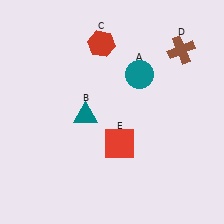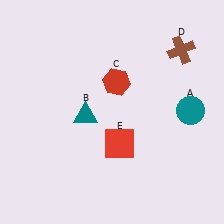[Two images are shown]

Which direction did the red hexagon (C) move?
The red hexagon (C) moved down.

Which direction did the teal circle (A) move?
The teal circle (A) moved right.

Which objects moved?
The objects that moved are: the teal circle (A), the red hexagon (C).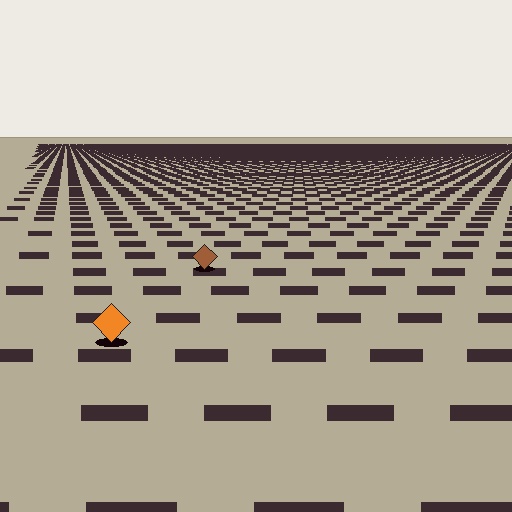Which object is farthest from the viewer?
The brown diamond is farthest from the viewer. It appears smaller and the ground texture around it is denser.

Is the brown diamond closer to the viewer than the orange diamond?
No. The orange diamond is closer — you can tell from the texture gradient: the ground texture is coarser near it.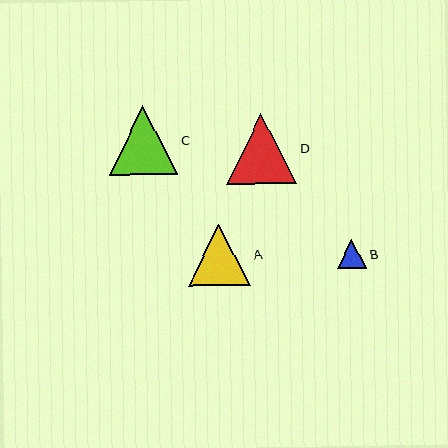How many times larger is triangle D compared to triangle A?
Triangle D is approximately 1.1 times the size of triangle A.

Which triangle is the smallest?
Triangle B is the smallest with a size of approximately 29 pixels.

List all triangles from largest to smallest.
From largest to smallest: D, C, A, B.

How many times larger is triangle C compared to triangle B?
Triangle C is approximately 2.3 times the size of triangle B.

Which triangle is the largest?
Triangle D is the largest with a size of approximately 70 pixels.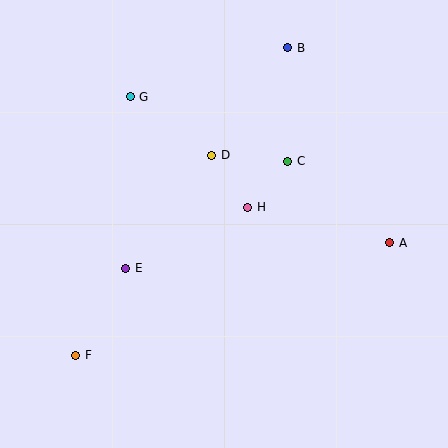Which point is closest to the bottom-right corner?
Point A is closest to the bottom-right corner.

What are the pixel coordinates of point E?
Point E is at (126, 268).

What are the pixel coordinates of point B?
Point B is at (288, 48).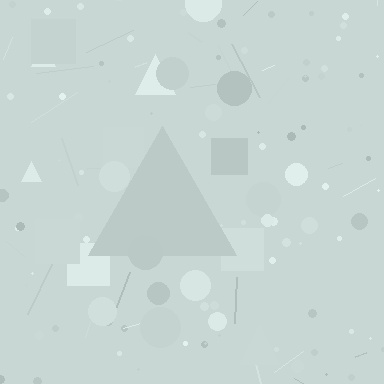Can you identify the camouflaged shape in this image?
The camouflaged shape is a triangle.